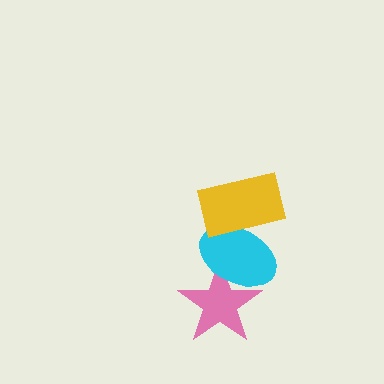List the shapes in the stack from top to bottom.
From top to bottom: the yellow rectangle, the cyan ellipse, the pink star.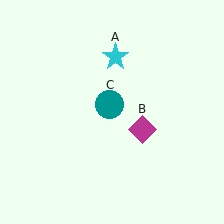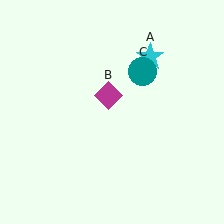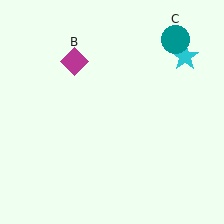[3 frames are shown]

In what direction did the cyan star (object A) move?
The cyan star (object A) moved right.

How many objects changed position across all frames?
3 objects changed position: cyan star (object A), magenta diamond (object B), teal circle (object C).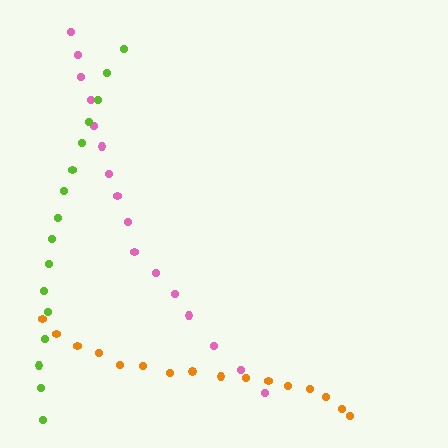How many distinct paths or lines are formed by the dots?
There are 3 distinct paths.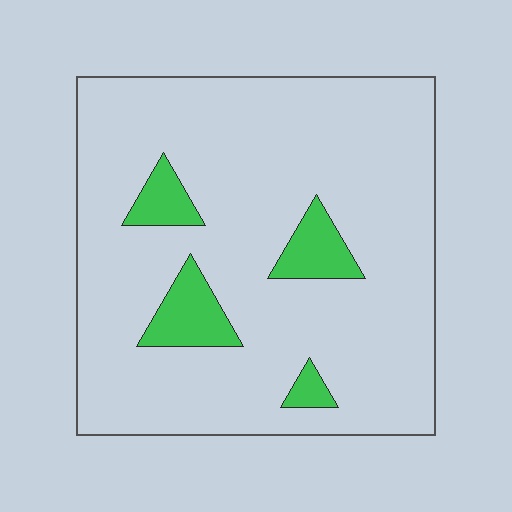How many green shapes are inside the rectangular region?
4.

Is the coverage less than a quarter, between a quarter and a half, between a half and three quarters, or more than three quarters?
Less than a quarter.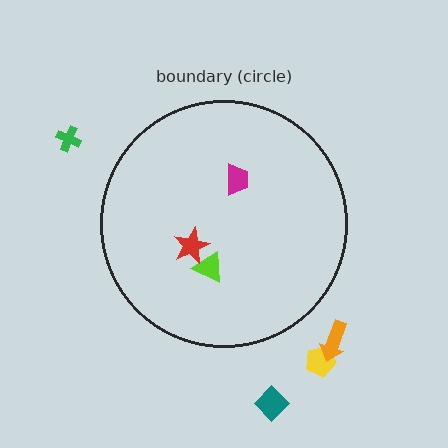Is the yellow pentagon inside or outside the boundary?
Outside.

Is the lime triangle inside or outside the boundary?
Inside.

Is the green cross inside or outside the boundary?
Outside.